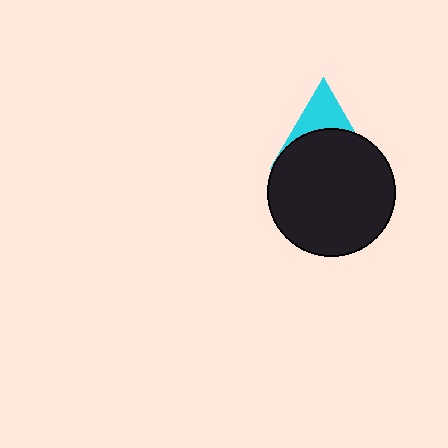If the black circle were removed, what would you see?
You would see the complete cyan triangle.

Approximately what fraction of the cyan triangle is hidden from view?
Roughly 64% of the cyan triangle is hidden behind the black circle.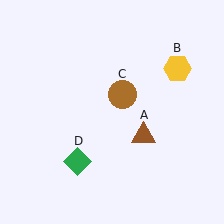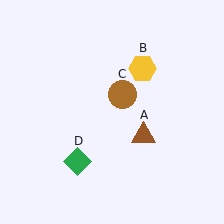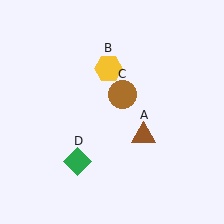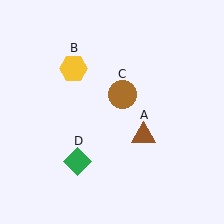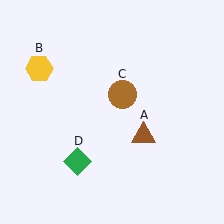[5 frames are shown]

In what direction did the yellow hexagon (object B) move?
The yellow hexagon (object B) moved left.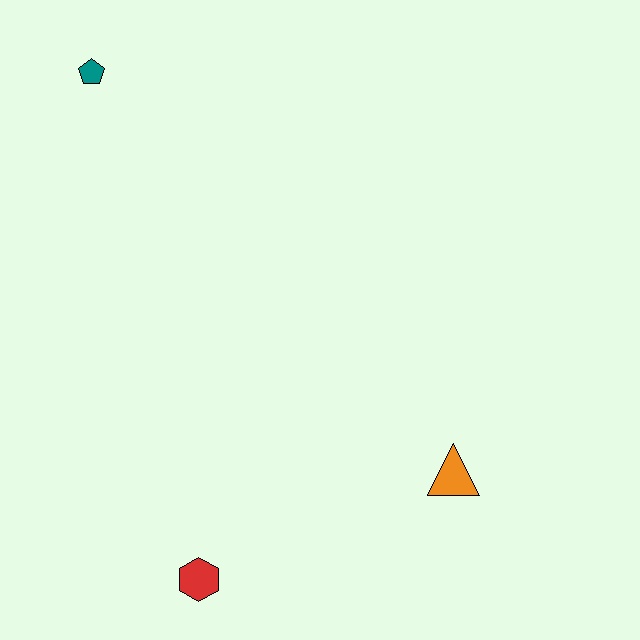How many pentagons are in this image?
There is 1 pentagon.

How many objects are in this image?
There are 3 objects.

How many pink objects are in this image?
There are no pink objects.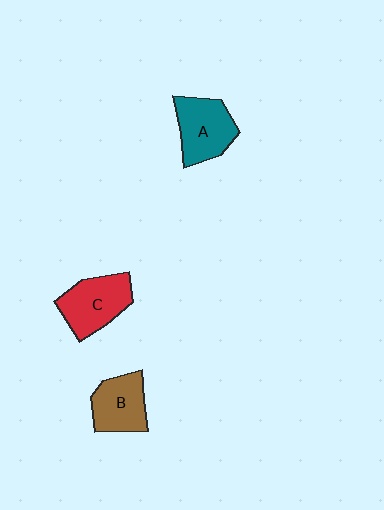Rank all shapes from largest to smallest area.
From largest to smallest: C (red), A (teal), B (brown).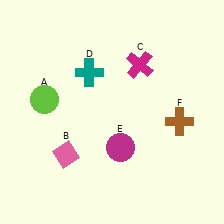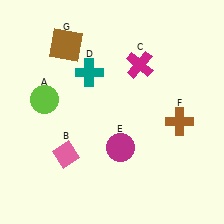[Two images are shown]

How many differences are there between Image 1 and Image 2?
There is 1 difference between the two images.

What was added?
A brown square (G) was added in Image 2.